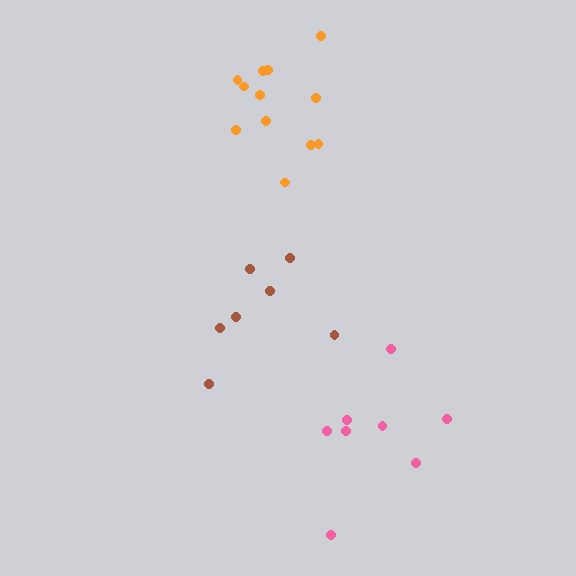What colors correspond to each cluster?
The clusters are colored: brown, pink, orange.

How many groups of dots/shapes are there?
There are 3 groups.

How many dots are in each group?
Group 1: 7 dots, Group 2: 8 dots, Group 3: 12 dots (27 total).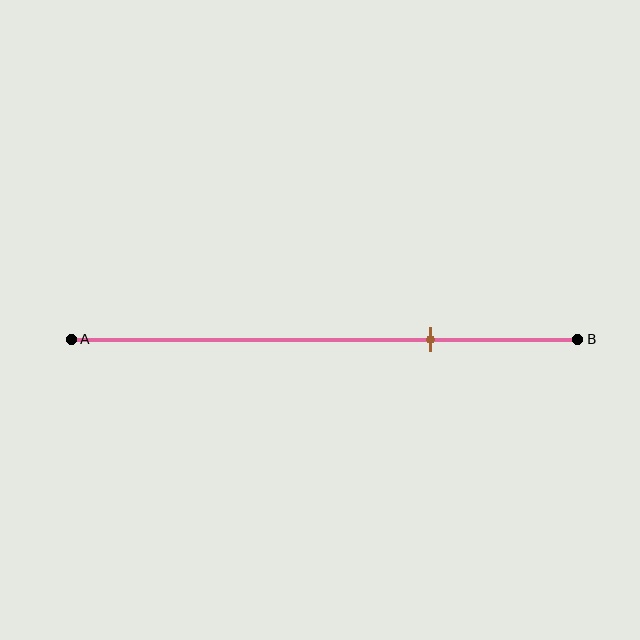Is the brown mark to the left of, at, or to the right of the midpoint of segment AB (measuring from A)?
The brown mark is to the right of the midpoint of segment AB.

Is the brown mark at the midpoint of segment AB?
No, the mark is at about 70% from A, not at the 50% midpoint.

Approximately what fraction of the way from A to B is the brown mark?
The brown mark is approximately 70% of the way from A to B.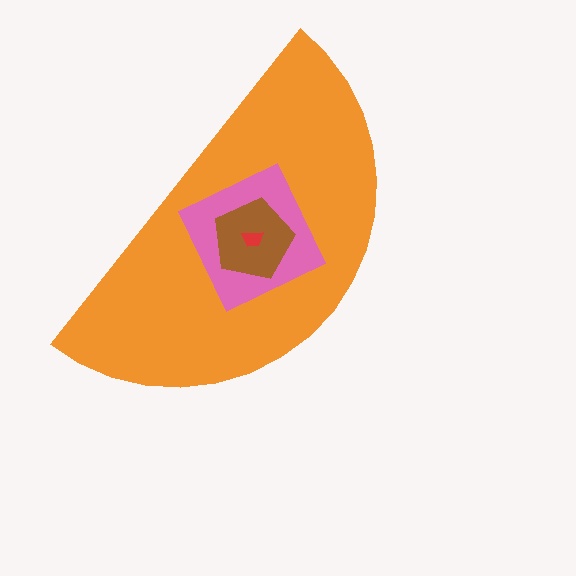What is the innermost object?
The red trapezoid.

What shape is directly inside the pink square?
The brown pentagon.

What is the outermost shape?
The orange semicircle.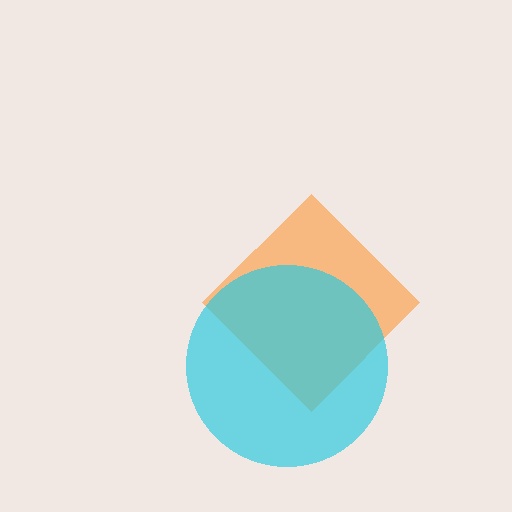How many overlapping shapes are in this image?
There are 2 overlapping shapes in the image.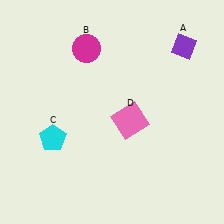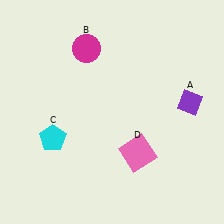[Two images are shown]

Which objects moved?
The objects that moved are: the purple diamond (A), the pink square (D).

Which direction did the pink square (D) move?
The pink square (D) moved down.